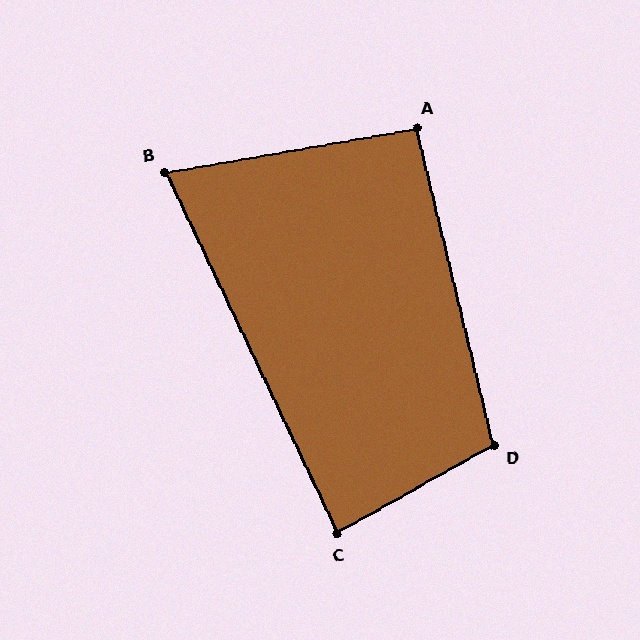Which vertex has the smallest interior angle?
B, at approximately 74 degrees.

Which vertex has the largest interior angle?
D, at approximately 106 degrees.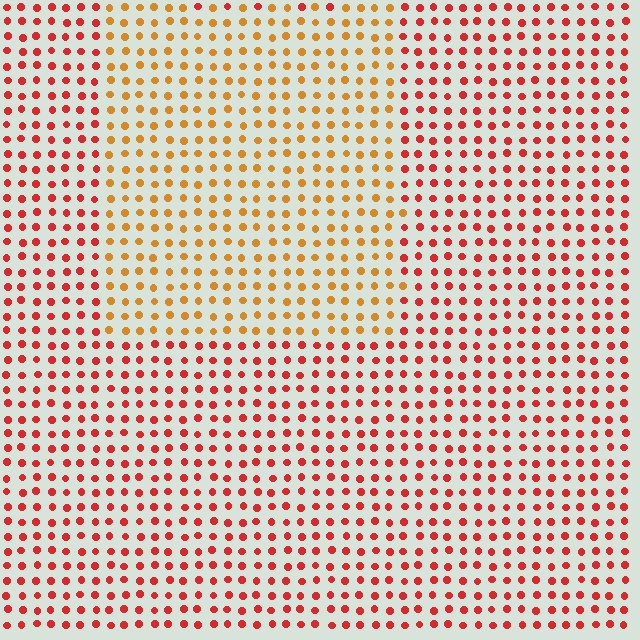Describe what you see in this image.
The image is filled with small red elements in a uniform arrangement. A rectangle-shaped region is visible where the elements are tinted to a slightly different hue, forming a subtle color boundary.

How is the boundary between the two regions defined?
The boundary is defined purely by a slight shift in hue (about 36 degrees). Spacing, size, and orientation are identical on both sides.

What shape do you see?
I see a rectangle.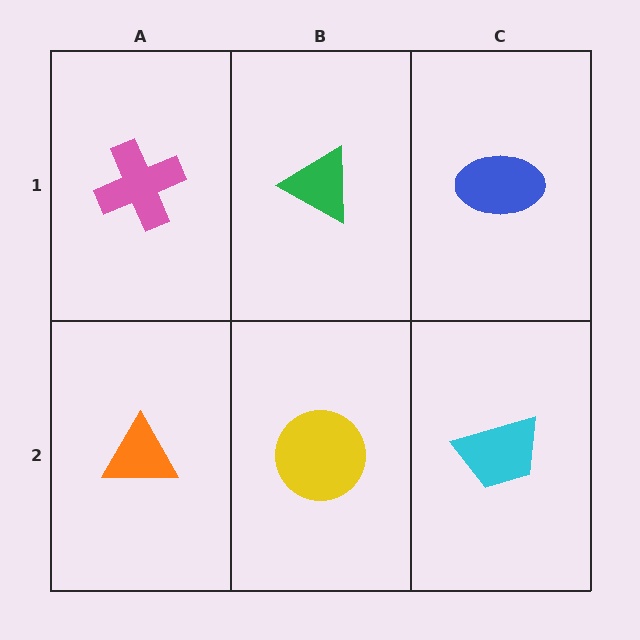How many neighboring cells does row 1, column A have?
2.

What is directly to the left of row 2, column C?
A yellow circle.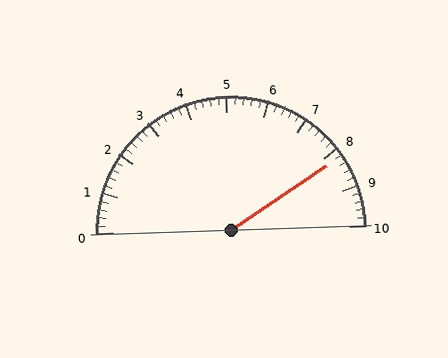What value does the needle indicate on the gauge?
The needle indicates approximately 8.2.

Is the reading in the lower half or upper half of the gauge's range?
The reading is in the upper half of the range (0 to 10).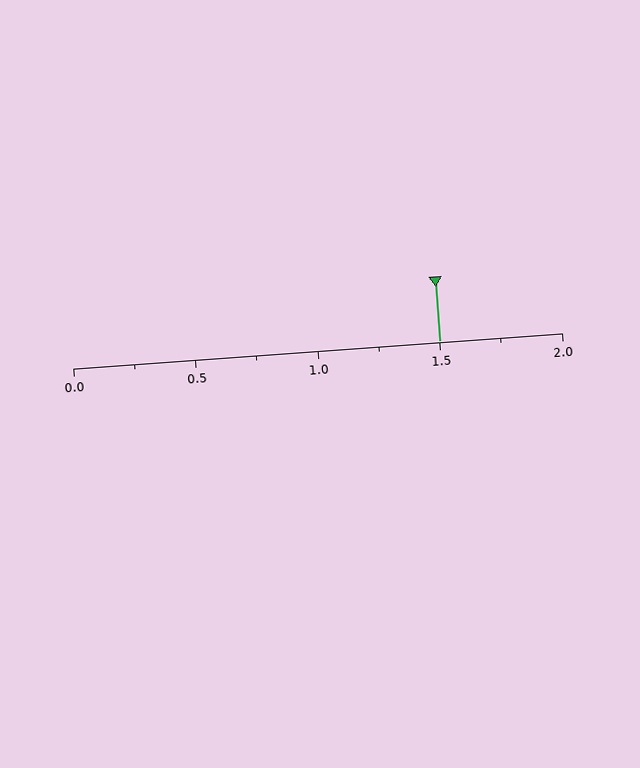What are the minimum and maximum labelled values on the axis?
The axis runs from 0.0 to 2.0.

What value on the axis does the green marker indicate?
The marker indicates approximately 1.5.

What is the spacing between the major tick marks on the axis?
The major ticks are spaced 0.5 apart.